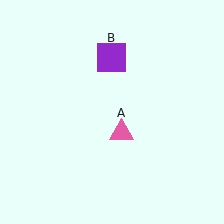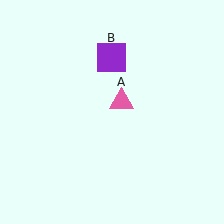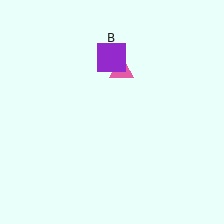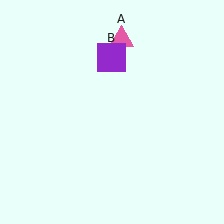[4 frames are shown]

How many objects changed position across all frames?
1 object changed position: pink triangle (object A).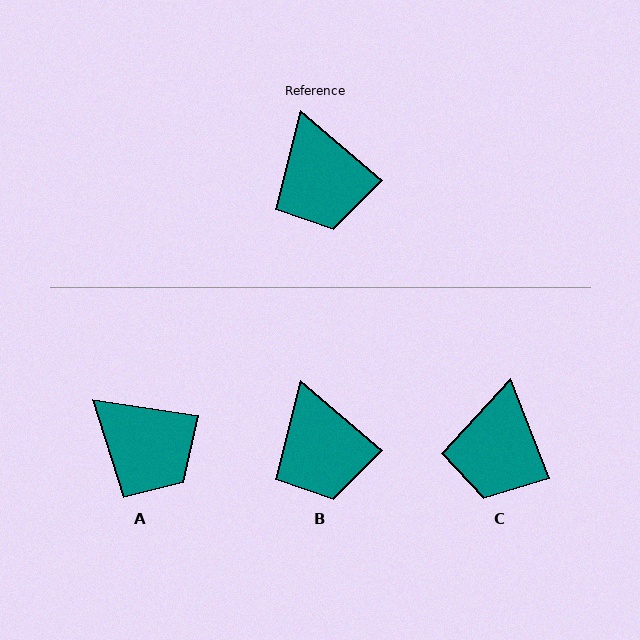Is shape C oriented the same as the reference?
No, it is off by about 28 degrees.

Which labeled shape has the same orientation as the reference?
B.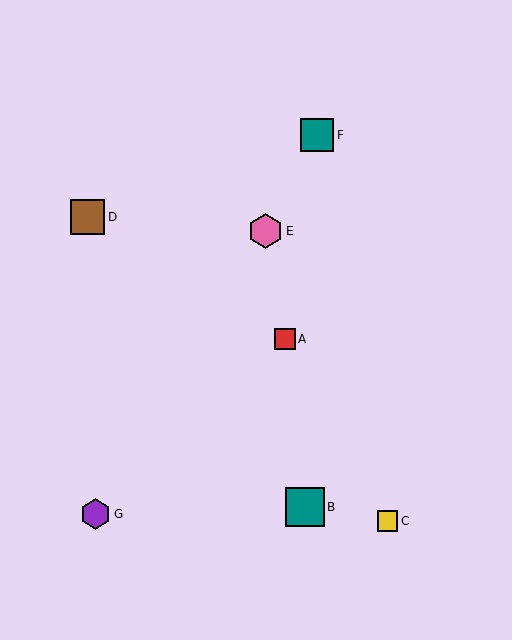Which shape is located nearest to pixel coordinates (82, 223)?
The brown square (labeled D) at (87, 217) is nearest to that location.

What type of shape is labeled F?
Shape F is a teal square.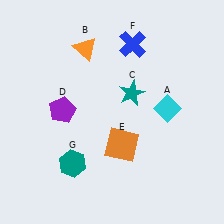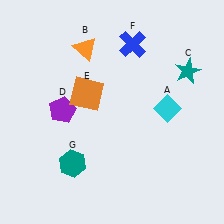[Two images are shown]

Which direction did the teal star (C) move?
The teal star (C) moved right.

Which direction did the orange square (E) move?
The orange square (E) moved up.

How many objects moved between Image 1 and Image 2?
2 objects moved between the two images.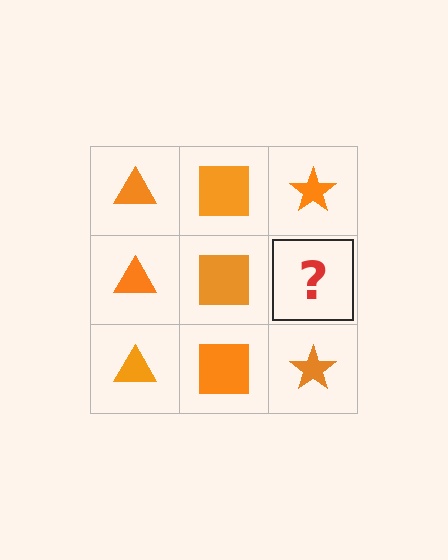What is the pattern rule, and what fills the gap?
The rule is that each column has a consistent shape. The gap should be filled with an orange star.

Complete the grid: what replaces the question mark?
The question mark should be replaced with an orange star.